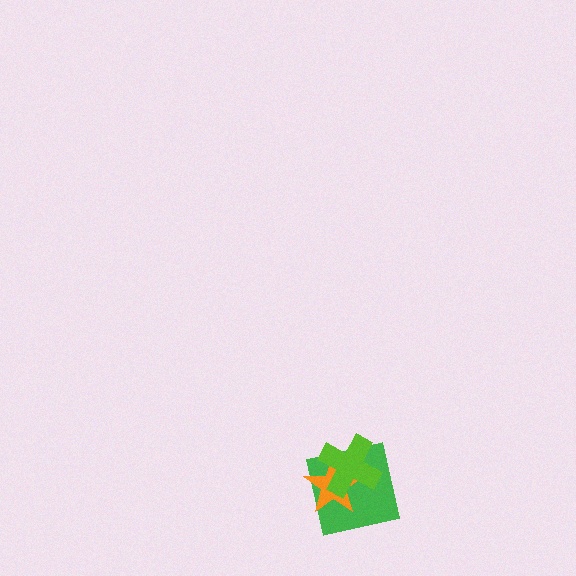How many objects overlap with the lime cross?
2 objects overlap with the lime cross.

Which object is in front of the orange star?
The lime cross is in front of the orange star.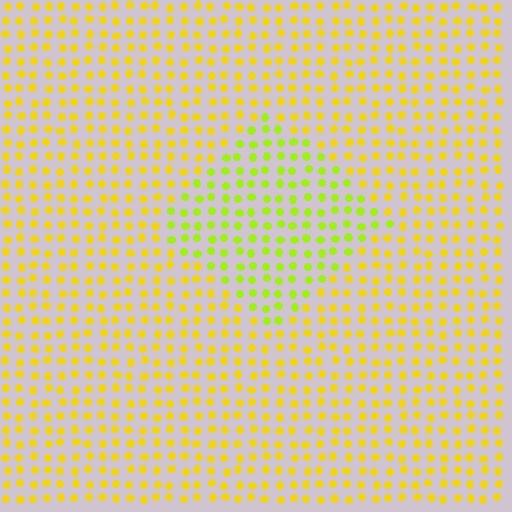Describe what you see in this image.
The image is filled with small yellow elements in a uniform arrangement. A diamond-shaped region is visible where the elements are tinted to a slightly different hue, forming a subtle color boundary.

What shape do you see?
I see a diamond.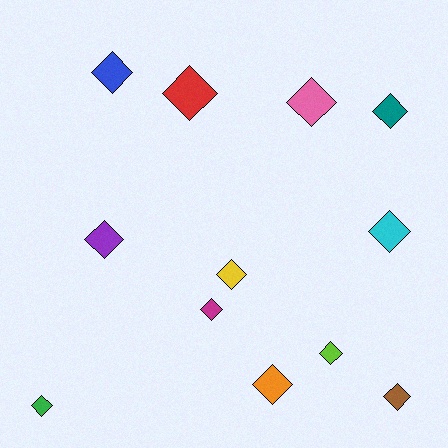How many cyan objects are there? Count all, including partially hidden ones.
There is 1 cyan object.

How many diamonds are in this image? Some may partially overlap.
There are 12 diamonds.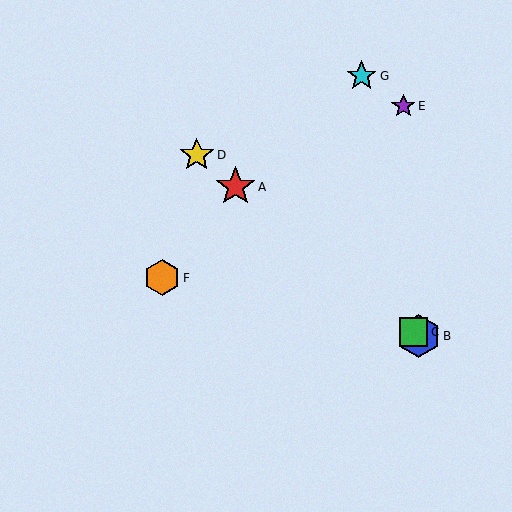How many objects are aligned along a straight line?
4 objects (A, B, C, D) are aligned along a straight line.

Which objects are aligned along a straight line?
Objects A, B, C, D are aligned along a straight line.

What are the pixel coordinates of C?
Object C is at (414, 332).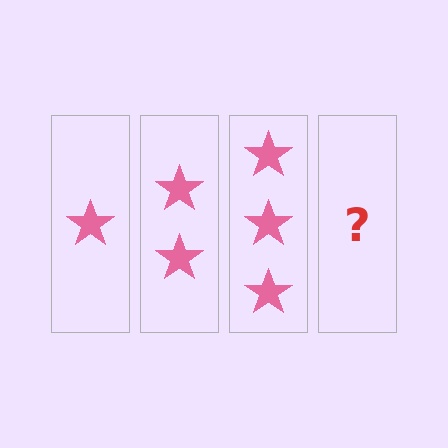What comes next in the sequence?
The next element should be 4 stars.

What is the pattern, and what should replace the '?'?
The pattern is that each step adds one more star. The '?' should be 4 stars.